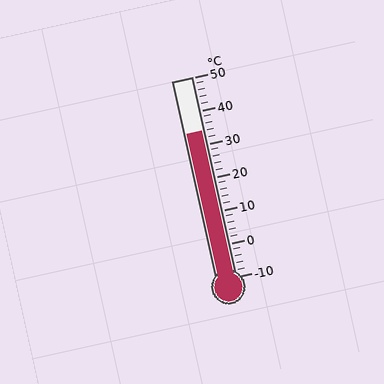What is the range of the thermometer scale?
The thermometer scale ranges from -10°C to 50°C.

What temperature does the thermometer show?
The thermometer shows approximately 34°C.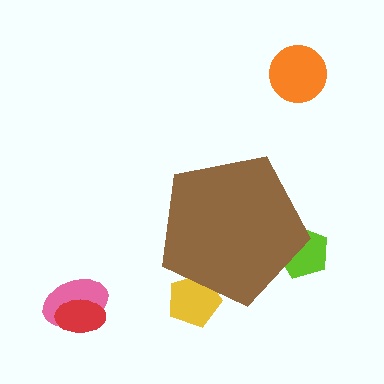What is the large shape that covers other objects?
A brown pentagon.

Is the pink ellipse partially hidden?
No, the pink ellipse is fully visible.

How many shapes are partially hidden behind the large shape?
2 shapes are partially hidden.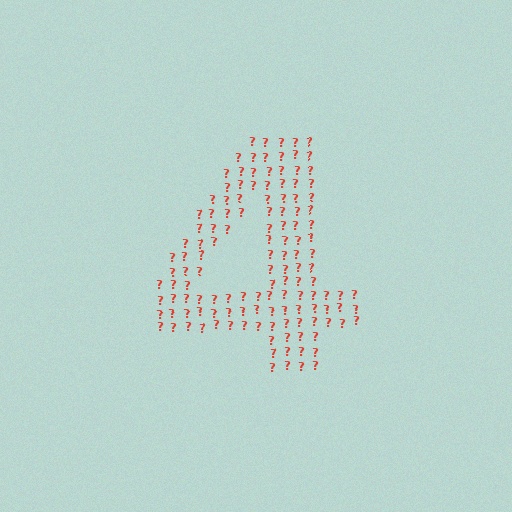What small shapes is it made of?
It is made of small question marks.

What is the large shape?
The large shape is the digit 4.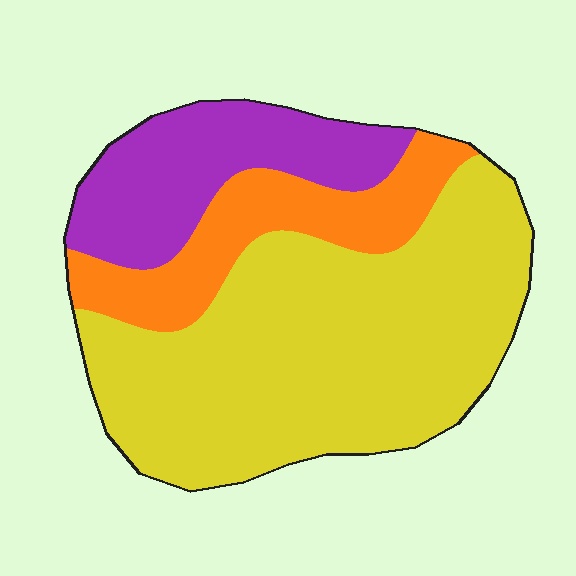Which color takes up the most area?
Yellow, at roughly 60%.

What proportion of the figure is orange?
Orange covers 19% of the figure.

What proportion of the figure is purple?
Purple covers around 20% of the figure.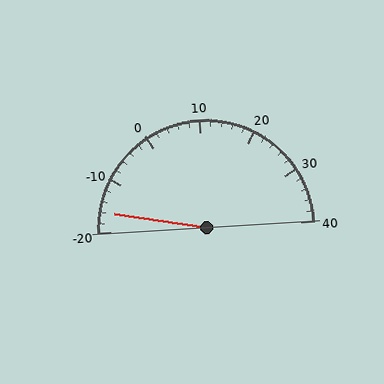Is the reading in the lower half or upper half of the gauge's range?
The reading is in the lower half of the range (-20 to 40).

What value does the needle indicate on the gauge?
The needle indicates approximately -16.